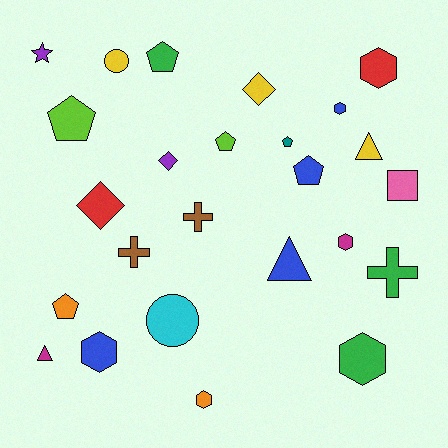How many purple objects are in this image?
There are 2 purple objects.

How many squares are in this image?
There is 1 square.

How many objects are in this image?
There are 25 objects.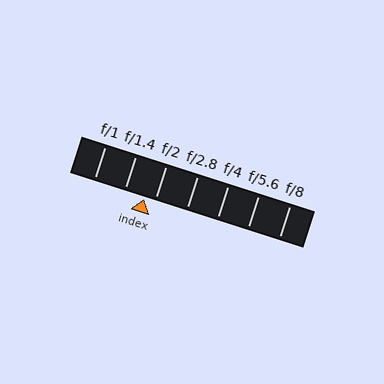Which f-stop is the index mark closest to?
The index mark is closest to f/2.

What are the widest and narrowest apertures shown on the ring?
The widest aperture shown is f/1 and the narrowest is f/8.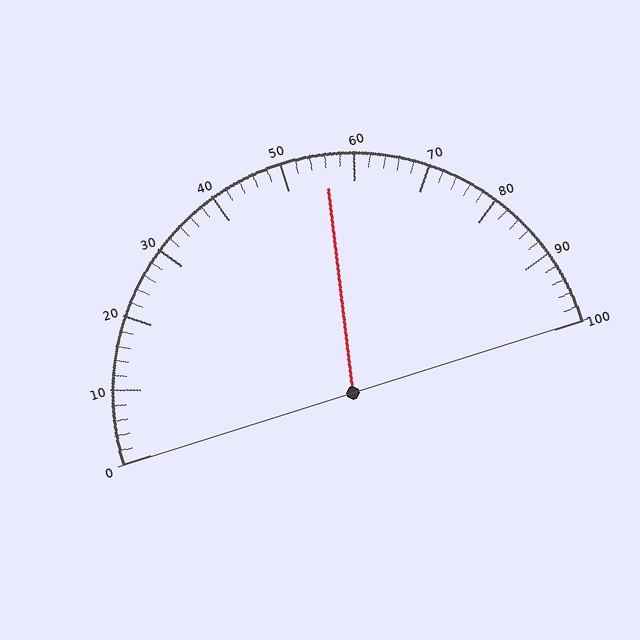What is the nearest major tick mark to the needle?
The nearest major tick mark is 60.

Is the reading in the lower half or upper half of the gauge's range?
The reading is in the upper half of the range (0 to 100).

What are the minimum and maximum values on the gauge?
The gauge ranges from 0 to 100.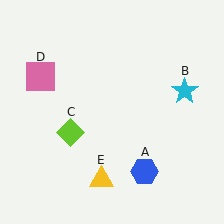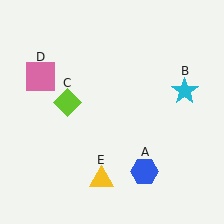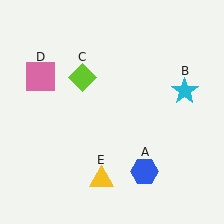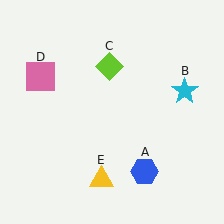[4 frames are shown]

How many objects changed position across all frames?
1 object changed position: lime diamond (object C).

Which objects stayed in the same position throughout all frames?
Blue hexagon (object A) and cyan star (object B) and pink square (object D) and yellow triangle (object E) remained stationary.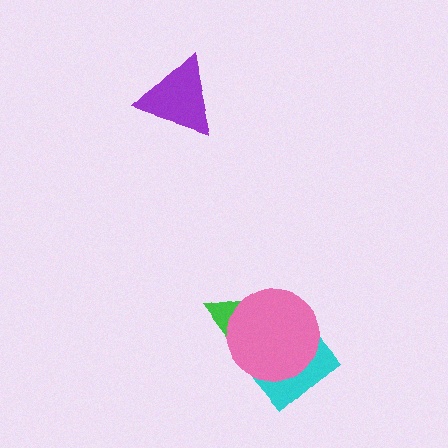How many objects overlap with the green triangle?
2 objects overlap with the green triangle.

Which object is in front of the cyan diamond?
The pink circle is in front of the cyan diamond.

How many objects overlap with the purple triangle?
0 objects overlap with the purple triangle.